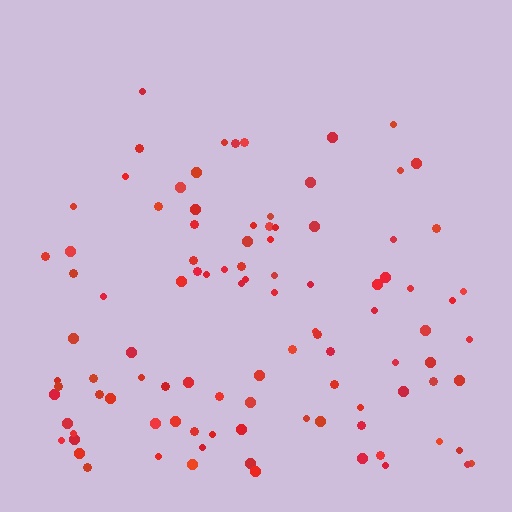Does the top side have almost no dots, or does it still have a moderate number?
Still a moderate number, just noticeably fewer than the bottom.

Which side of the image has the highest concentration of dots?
The bottom.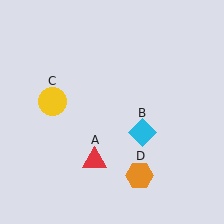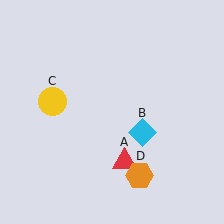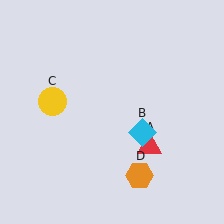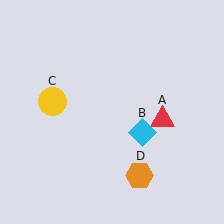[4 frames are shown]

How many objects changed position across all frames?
1 object changed position: red triangle (object A).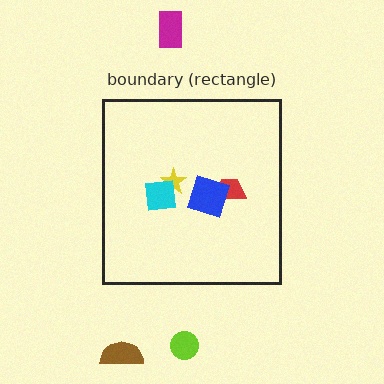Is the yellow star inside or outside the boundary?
Inside.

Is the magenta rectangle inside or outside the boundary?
Outside.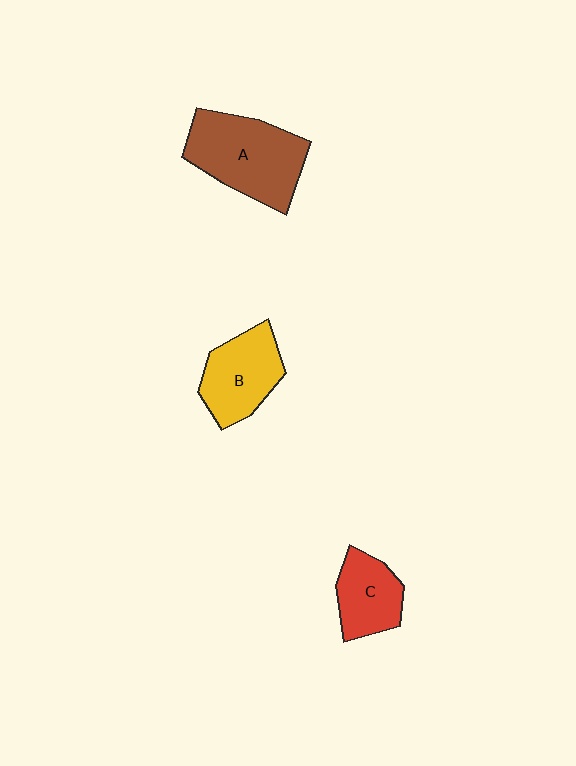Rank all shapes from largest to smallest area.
From largest to smallest: A (brown), B (yellow), C (red).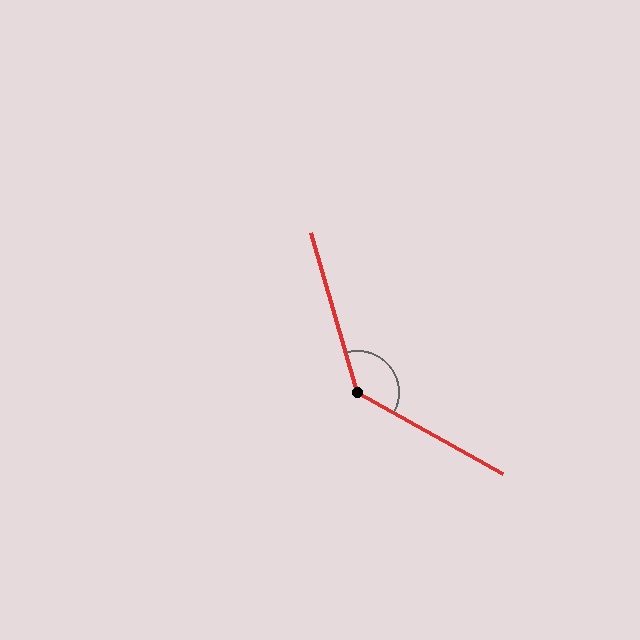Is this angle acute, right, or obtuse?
It is obtuse.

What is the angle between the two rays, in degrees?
Approximately 135 degrees.